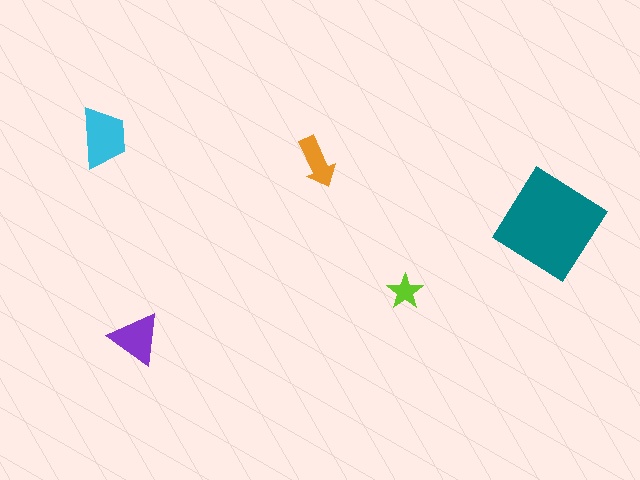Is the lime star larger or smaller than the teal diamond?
Smaller.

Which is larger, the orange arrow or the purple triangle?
The purple triangle.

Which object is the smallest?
The lime star.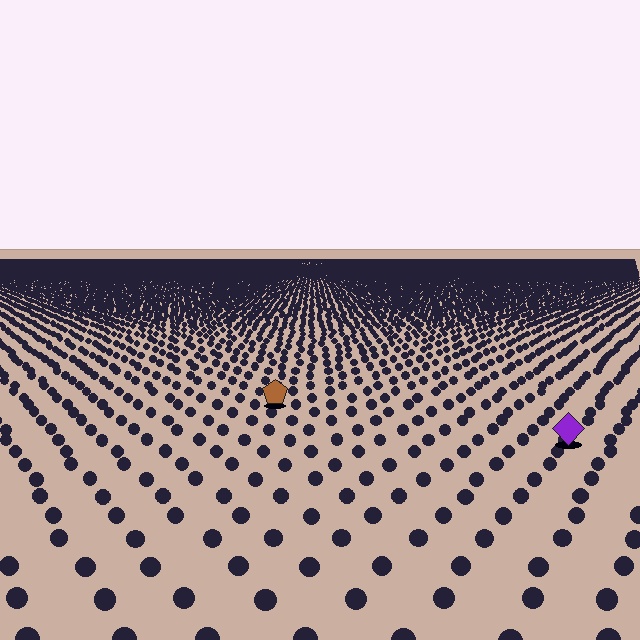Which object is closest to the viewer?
The purple diamond is closest. The texture marks near it are larger and more spread out.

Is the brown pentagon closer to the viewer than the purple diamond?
No. The purple diamond is closer — you can tell from the texture gradient: the ground texture is coarser near it.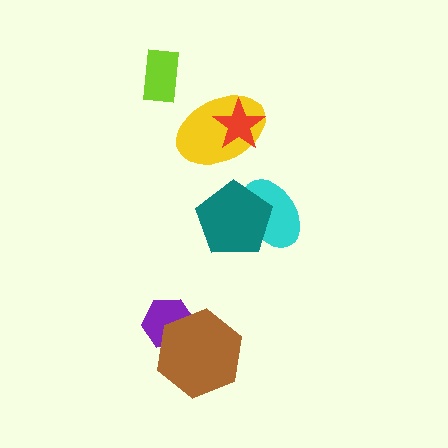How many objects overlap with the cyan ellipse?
1 object overlaps with the cyan ellipse.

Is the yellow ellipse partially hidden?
Yes, it is partially covered by another shape.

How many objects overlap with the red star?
1 object overlaps with the red star.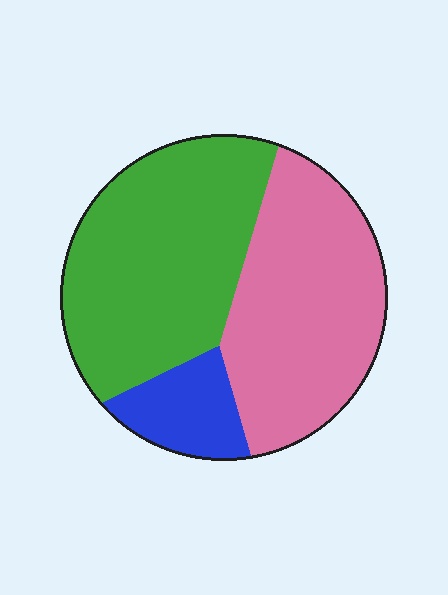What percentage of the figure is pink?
Pink takes up between a third and a half of the figure.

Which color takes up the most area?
Green, at roughly 45%.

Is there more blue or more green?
Green.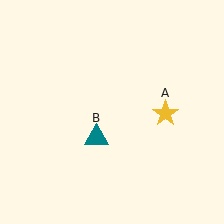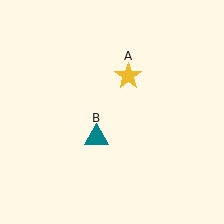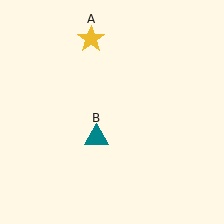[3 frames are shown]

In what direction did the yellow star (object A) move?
The yellow star (object A) moved up and to the left.